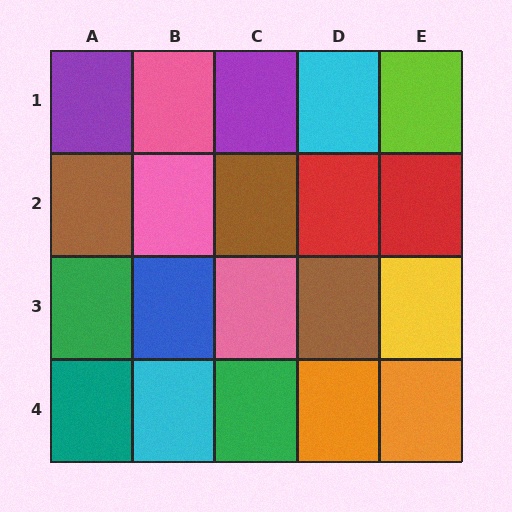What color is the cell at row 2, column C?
Brown.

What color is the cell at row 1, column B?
Pink.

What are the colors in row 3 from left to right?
Green, blue, pink, brown, yellow.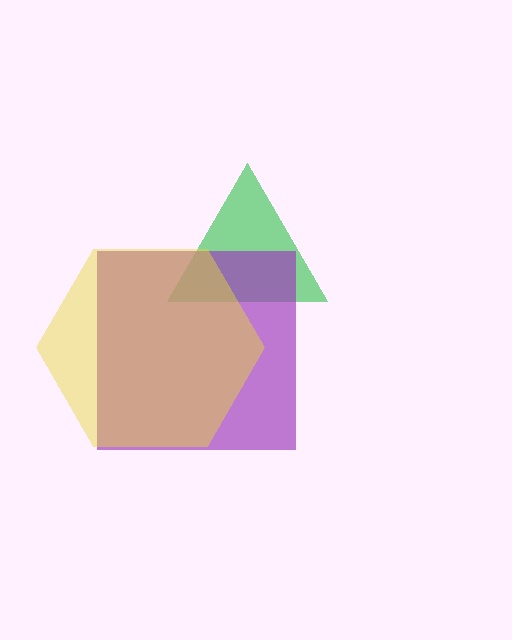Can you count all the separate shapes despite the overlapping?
Yes, there are 3 separate shapes.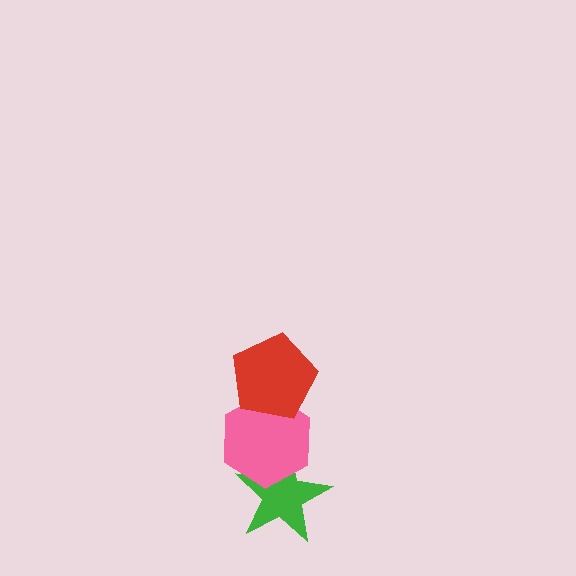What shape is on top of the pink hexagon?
The red pentagon is on top of the pink hexagon.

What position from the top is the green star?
The green star is 3rd from the top.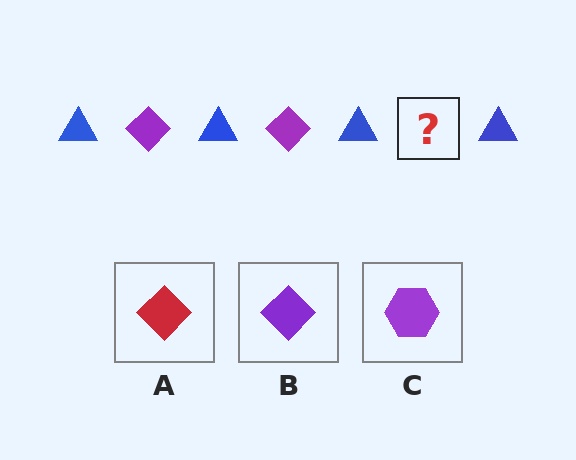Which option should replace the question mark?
Option B.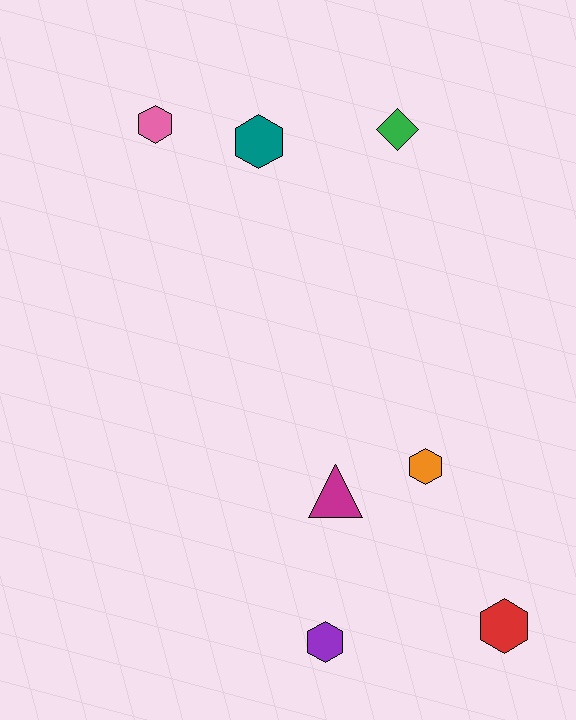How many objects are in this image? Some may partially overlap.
There are 7 objects.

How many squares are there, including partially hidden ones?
There are no squares.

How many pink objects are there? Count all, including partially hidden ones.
There is 1 pink object.